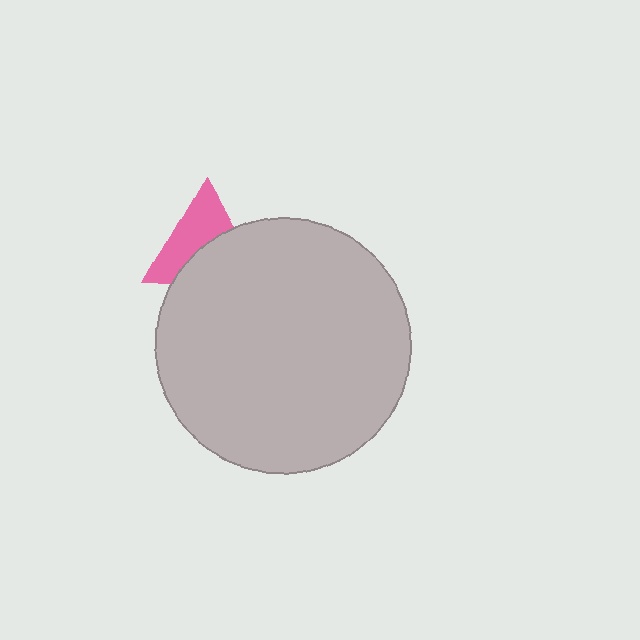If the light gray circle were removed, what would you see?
You would see the complete pink triangle.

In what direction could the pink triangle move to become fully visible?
The pink triangle could move up. That would shift it out from behind the light gray circle entirely.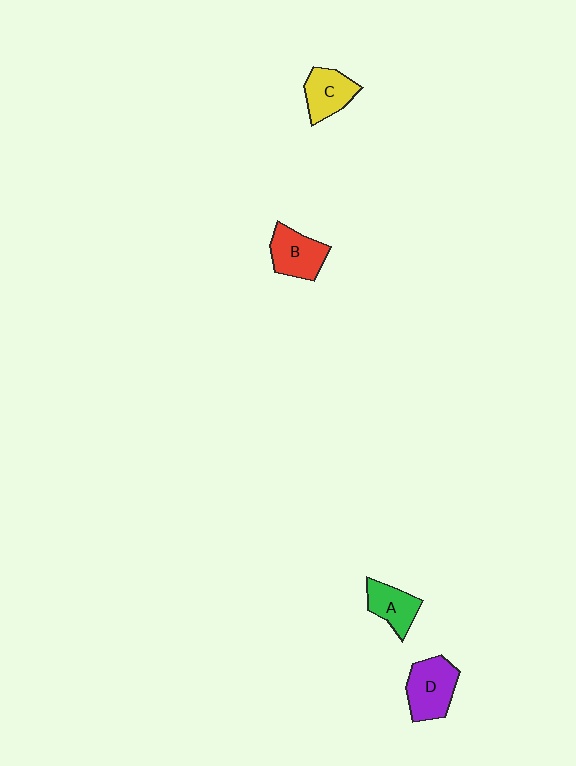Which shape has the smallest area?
Shape A (green).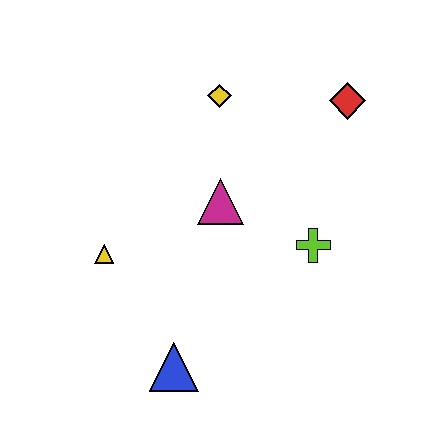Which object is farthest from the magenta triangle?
The blue triangle is farthest from the magenta triangle.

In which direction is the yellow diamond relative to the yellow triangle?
The yellow diamond is above the yellow triangle.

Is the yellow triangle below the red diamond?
Yes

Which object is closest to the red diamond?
The yellow diamond is closest to the red diamond.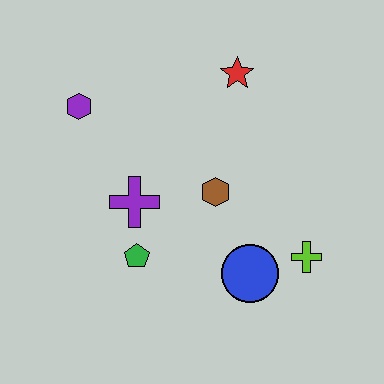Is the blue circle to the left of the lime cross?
Yes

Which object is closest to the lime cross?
The blue circle is closest to the lime cross.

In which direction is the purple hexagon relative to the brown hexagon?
The purple hexagon is to the left of the brown hexagon.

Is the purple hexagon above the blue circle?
Yes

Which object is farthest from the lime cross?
The purple hexagon is farthest from the lime cross.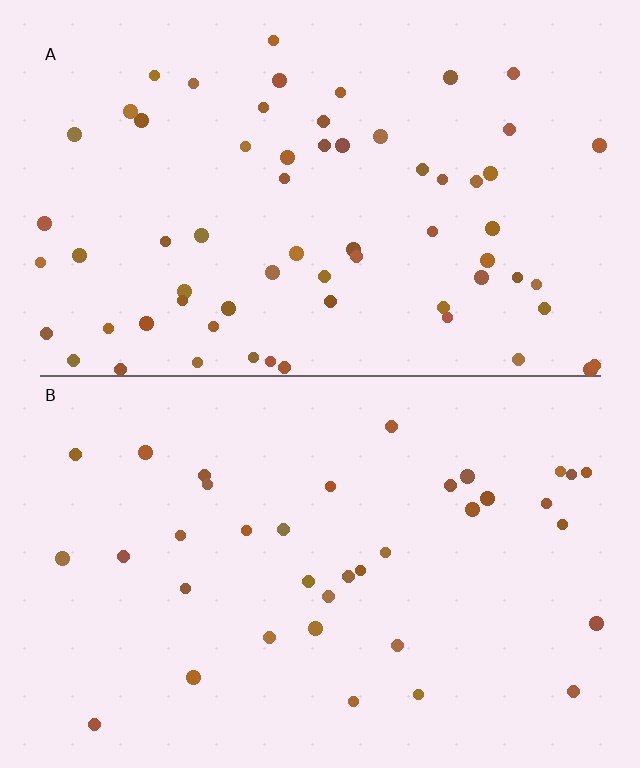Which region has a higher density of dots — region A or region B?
A (the top).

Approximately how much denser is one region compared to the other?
Approximately 1.8× — region A over region B.